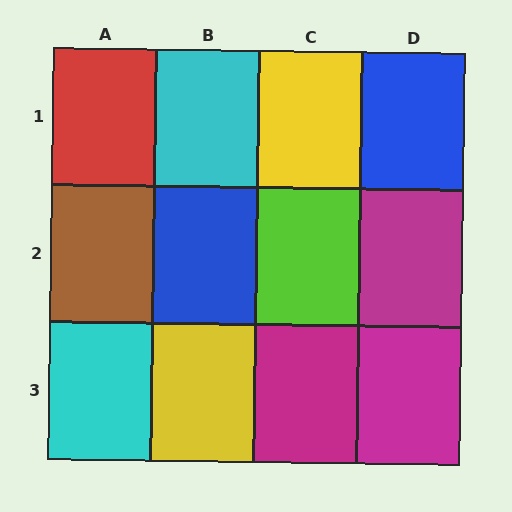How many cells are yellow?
2 cells are yellow.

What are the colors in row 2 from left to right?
Brown, blue, lime, magenta.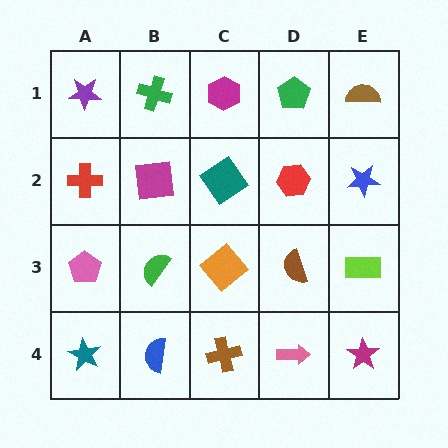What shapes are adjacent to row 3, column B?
A magenta square (row 2, column B), a blue semicircle (row 4, column B), a pink pentagon (row 3, column A), an orange diamond (row 3, column C).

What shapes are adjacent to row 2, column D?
A green pentagon (row 1, column D), a brown semicircle (row 3, column D), a teal diamond (row 2, column C), a blue star (row 2, column E).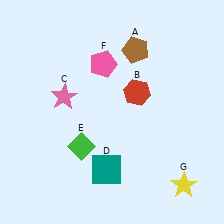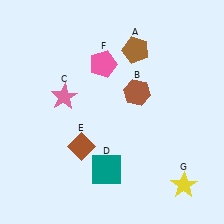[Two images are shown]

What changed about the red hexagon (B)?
In Image 1, B is red. In Image 2, it changed to brown.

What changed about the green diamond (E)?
In Image 1, E is green. In Image 2, it changed to brown.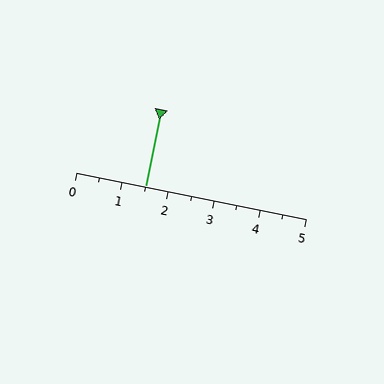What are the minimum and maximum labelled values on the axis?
The axis runs from 0 to 5.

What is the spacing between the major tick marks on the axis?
The major ticks are spaced 1 apart.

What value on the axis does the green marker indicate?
The marker indicates approximately 1.5.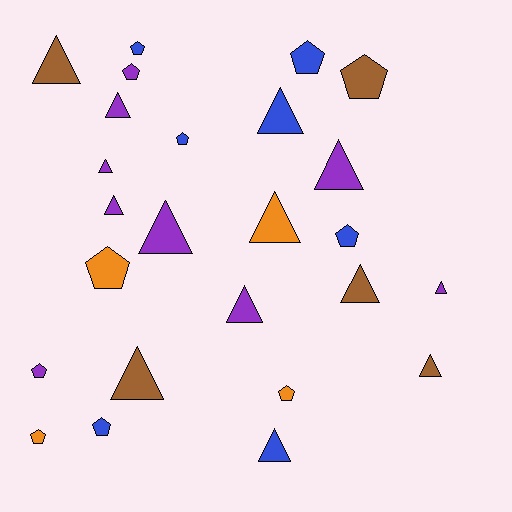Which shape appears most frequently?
Triangle, with 14 objects.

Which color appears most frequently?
Purple, with 9 objects.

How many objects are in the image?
There are 25 objects.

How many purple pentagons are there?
There are 2 purple pentagons.